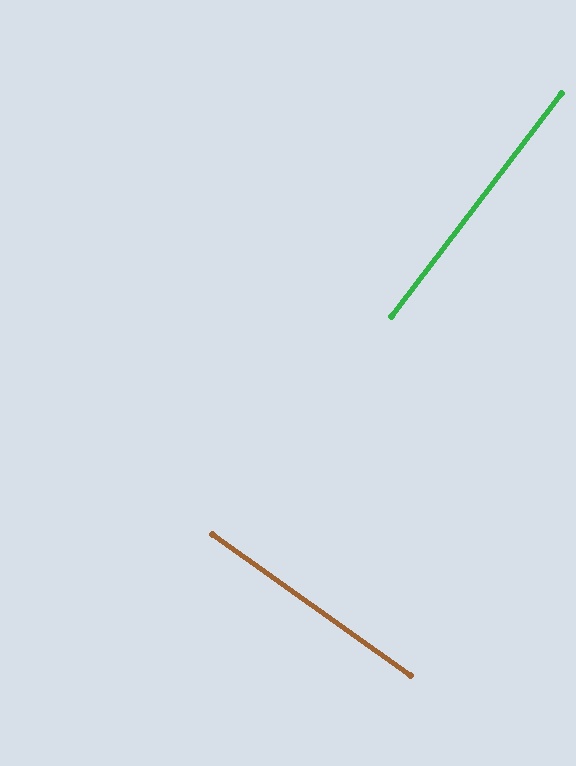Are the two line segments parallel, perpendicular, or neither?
Perpendicular — they meet at approximately 88°.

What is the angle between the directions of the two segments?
Approximately 88 degrees.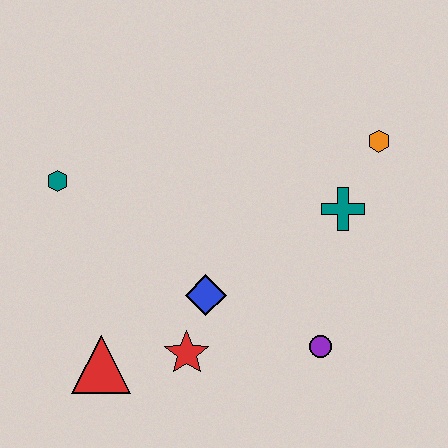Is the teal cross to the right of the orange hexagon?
No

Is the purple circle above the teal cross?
No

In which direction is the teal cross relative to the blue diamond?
The teal cross is to the right of the blue diamond.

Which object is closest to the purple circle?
The blue diamond is closest to the purple circle.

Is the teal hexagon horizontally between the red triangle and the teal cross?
No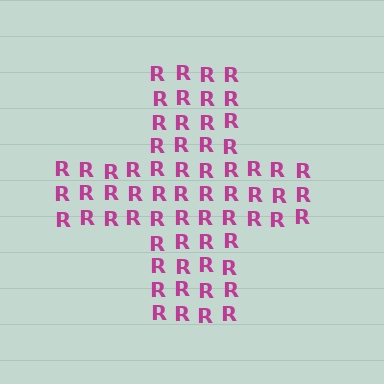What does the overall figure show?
The overall figure shows a cross.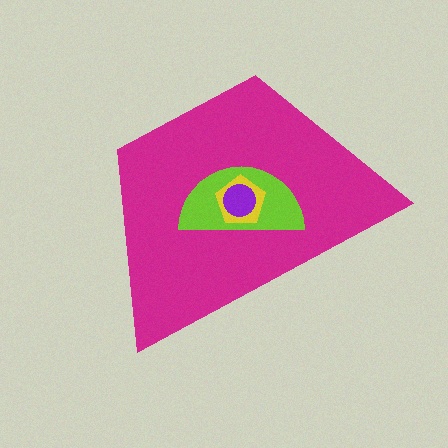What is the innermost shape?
The purple circle.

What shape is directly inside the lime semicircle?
The yellow pentagon.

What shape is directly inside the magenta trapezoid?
The lime semicircle.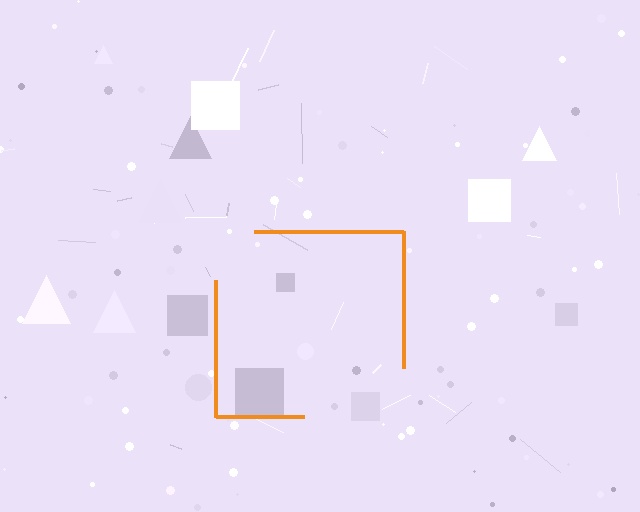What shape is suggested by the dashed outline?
The dashed outline suggests a square.